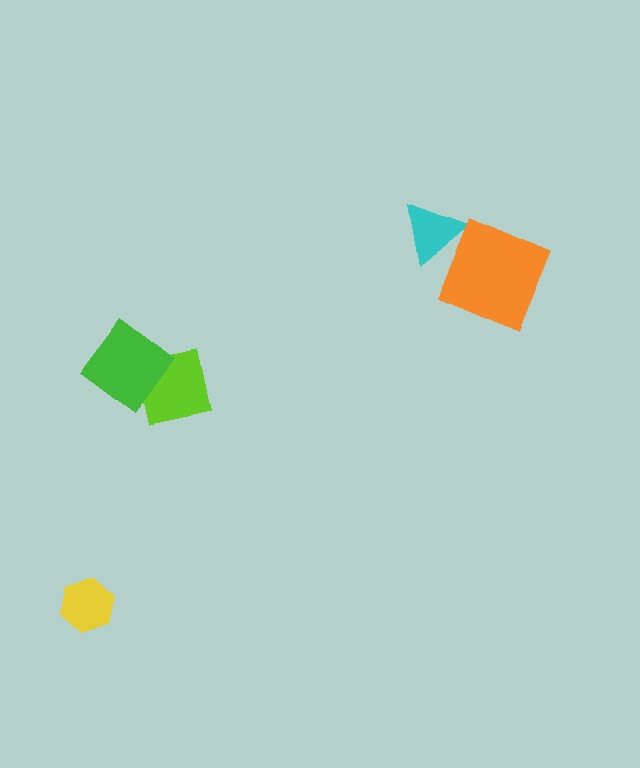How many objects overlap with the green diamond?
1 object overlaps with the green diamond.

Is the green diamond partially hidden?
No, no other shape covers it.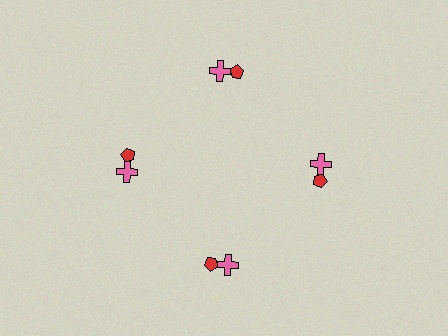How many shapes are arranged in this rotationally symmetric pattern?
There are 8 shapes, arranged in 4 groups of 2.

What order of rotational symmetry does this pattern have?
This pattern has 4-fold rotational symmetry.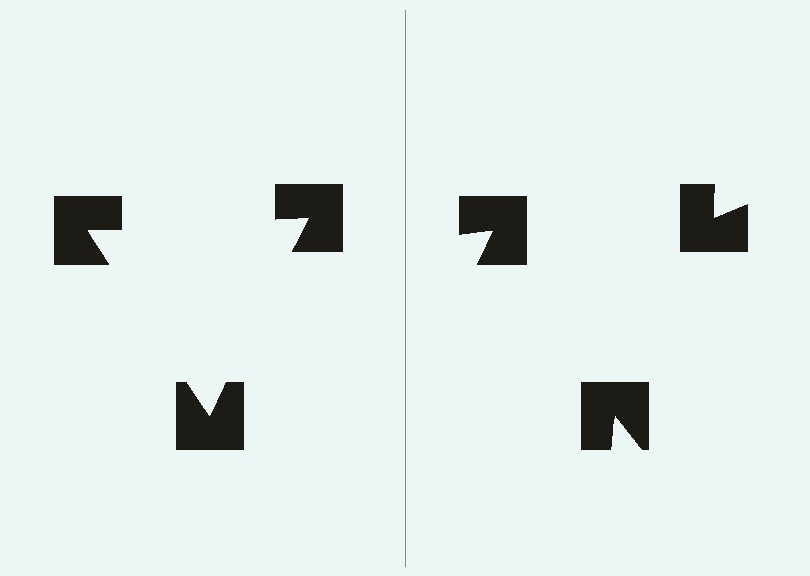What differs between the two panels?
The notched squares are positioned identically on both sides; only the wedge orientations differ. On the left they align to a triangle; on the right they are misaligned.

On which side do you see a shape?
An illusory triangle appears on the left side. On the right side the wedge cuts are rotated, so no coherent shape forms.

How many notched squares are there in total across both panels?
6 — 3 on each side.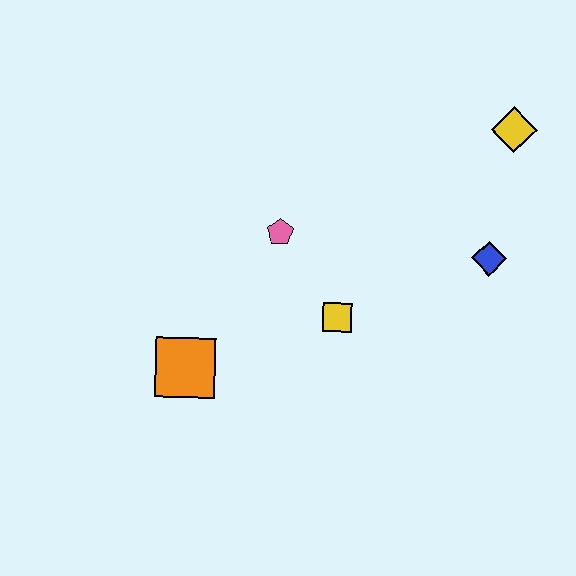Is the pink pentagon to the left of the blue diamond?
Yes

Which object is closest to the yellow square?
The pink pentagon is closest to the yellow square.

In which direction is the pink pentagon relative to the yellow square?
The pink pentagon is above the yellow square.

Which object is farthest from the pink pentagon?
The yellow diamond is farthest from the pink pentagon.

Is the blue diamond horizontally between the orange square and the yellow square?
No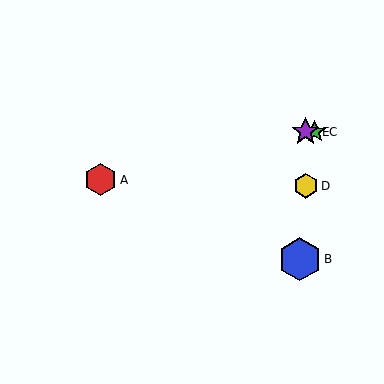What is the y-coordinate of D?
Object D is at y≈186.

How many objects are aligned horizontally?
2 objects (C, E) are aligned horizontally.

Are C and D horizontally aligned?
No, C is at y≈132 and D is at y≈186.